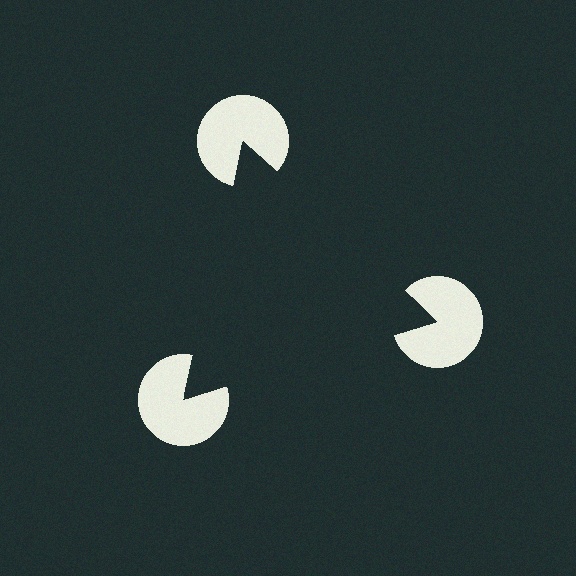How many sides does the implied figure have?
3 sides.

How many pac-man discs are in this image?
There are 3 — one at each vertex of the illusory triangle.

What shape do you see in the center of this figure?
An illusory triangle — its edges are inferred from the aligned wedge cuts in the pac-man discs, not physically drawn.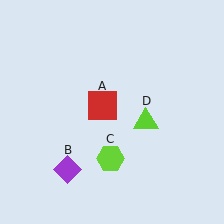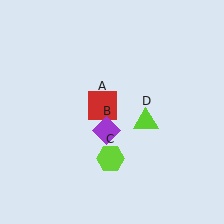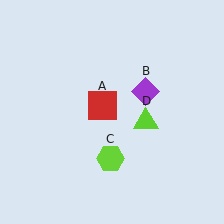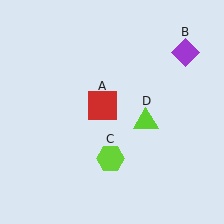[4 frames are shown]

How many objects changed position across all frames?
1 object changed position: purple diamond (object B).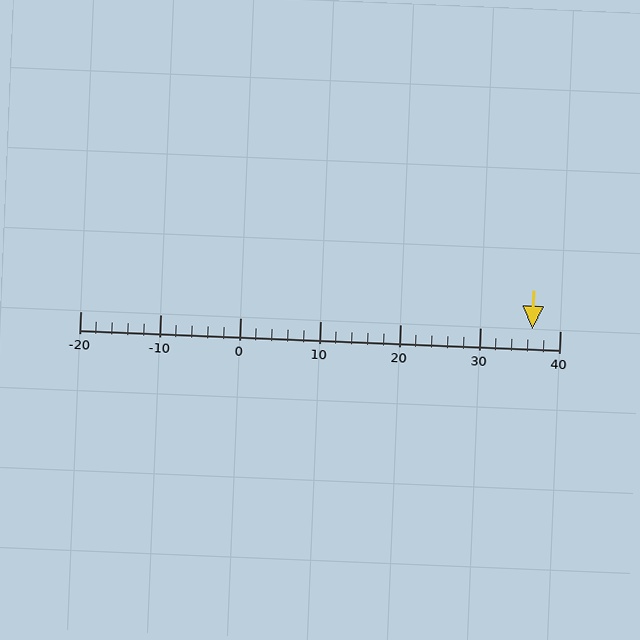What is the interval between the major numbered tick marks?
The major tick marks are spaced 10 units apart.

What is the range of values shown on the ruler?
The ruler shows values from -20 to 40.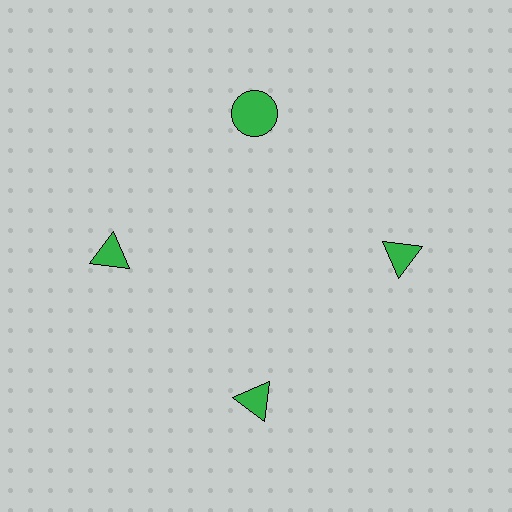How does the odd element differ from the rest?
It has a different shape: circle instead of triangle.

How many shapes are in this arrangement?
There are 4 shapes arranged in a ring pattern.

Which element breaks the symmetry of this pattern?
The green circle at roughly the 12 o'clock position breaks the symmetry. All other shapes are green triangles.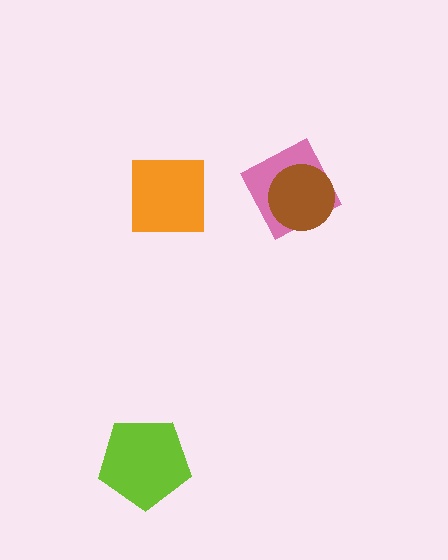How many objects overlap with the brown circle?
1 object overlaps with the brown circle.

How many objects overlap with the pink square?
1 object overlaps with the pink square.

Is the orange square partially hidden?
No, no other shape covers it.